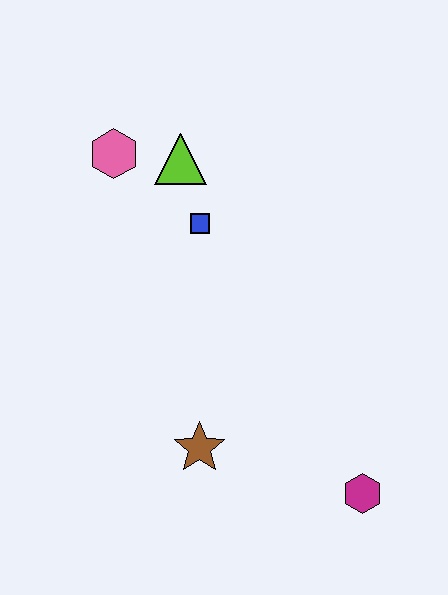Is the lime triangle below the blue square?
No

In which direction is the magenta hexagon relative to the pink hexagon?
The magenta hexagon is below the pink hexagon.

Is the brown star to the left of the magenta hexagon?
Yes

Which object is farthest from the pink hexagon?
The magenta hexagon is farthest from the pink hexagon.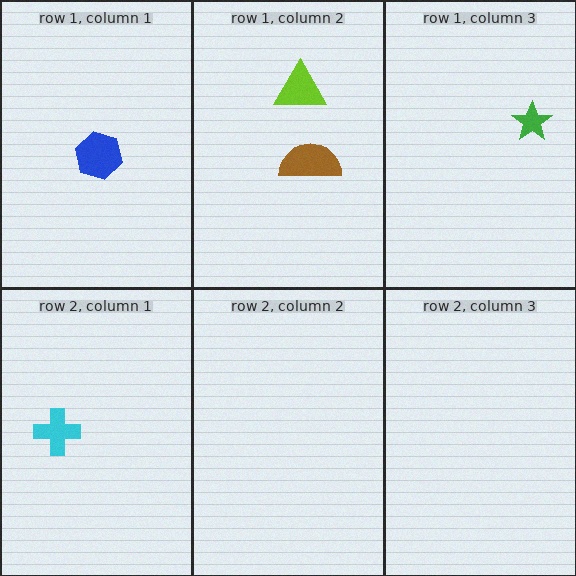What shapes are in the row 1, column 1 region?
The blue hexagon.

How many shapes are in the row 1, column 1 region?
1.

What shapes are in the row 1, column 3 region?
The green star.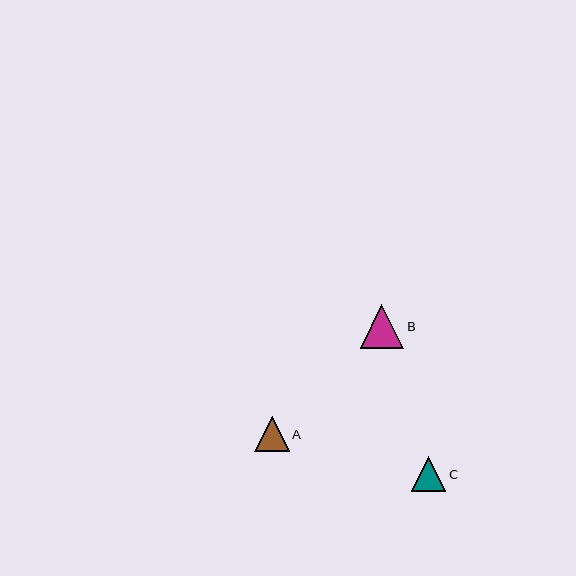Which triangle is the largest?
Triangle B is the largest with a size of approximately 44 pixels.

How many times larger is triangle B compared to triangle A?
Triangle B is approximately 1.3 times the size of triangle A.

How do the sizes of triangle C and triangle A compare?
Triangle C and triangle A are approximately the same size.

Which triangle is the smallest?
Triangle A is the smallest with a size of approximately 34 pixels.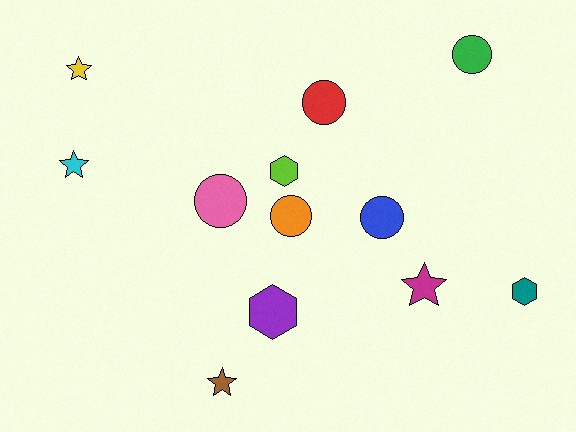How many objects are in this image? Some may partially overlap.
There are 12 objects.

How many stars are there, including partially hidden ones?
There are 4 stars.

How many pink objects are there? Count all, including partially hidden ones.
There is 1 pink object.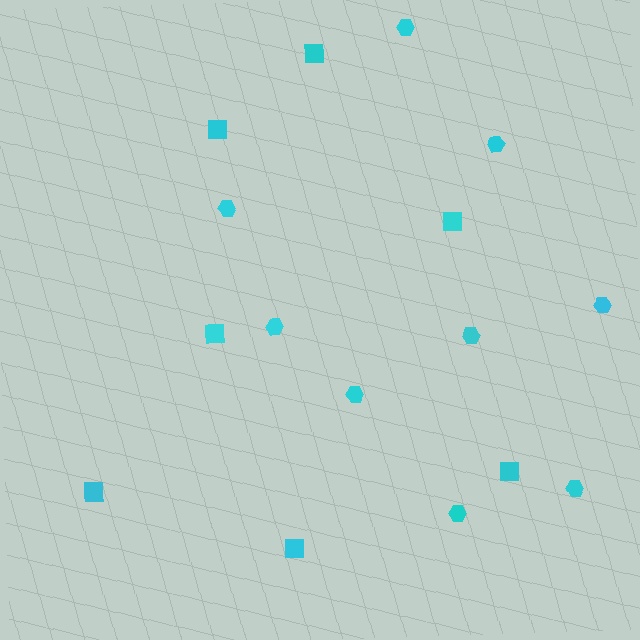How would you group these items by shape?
There are 2 groups: one group of hexagons (9) and one group of squares (7).